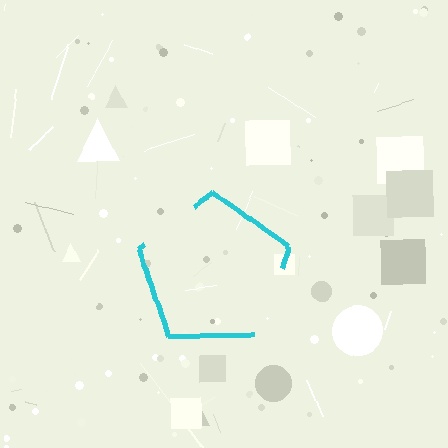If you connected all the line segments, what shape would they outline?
They would outline a pentagon.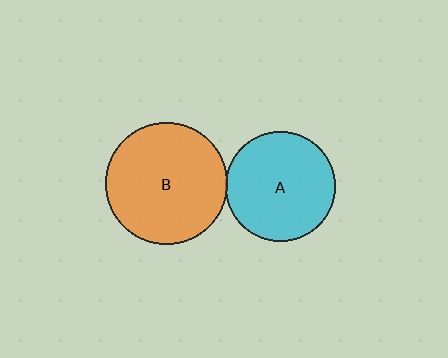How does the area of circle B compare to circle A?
Approximately 1.2 times.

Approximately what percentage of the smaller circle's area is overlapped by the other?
Approximately 5%.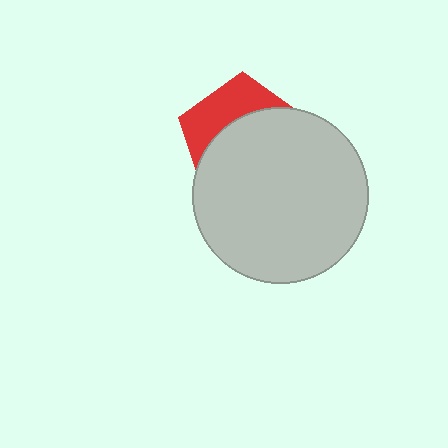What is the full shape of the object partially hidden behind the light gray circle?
The partially hidden object is a red pentagon.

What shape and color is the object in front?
The object in front is a light gray circle.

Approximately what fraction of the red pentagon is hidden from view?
Roughly 65% of the red pentagon is hidden behind the light gray circle.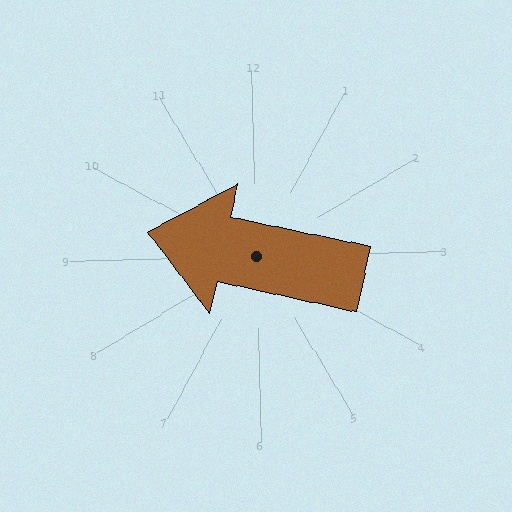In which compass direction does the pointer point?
West.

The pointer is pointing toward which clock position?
Roughly 9 o'clock.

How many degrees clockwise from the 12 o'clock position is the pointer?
Approximately 284 degrees.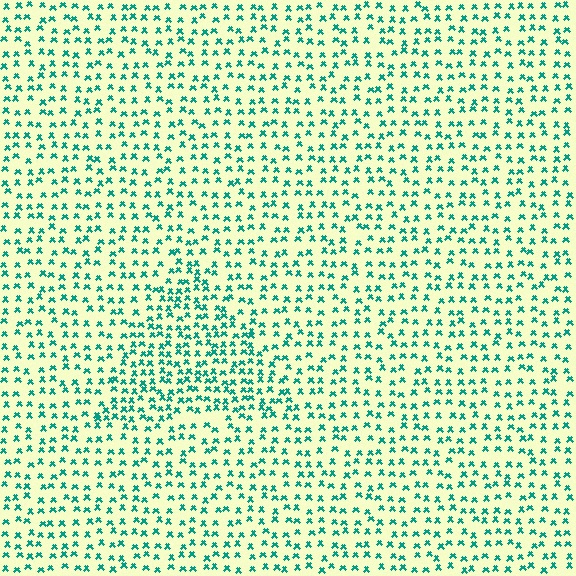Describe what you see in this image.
The image contains small teal elements arranged at two different densities. A triangle-shaped region is visible where the elements are more densely packed than the surrounding area.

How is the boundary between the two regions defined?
The boundary is defined by a change in element density (approximately 1.6x ratio). All elements are the same color, size, and shape.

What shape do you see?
I see a triangle.